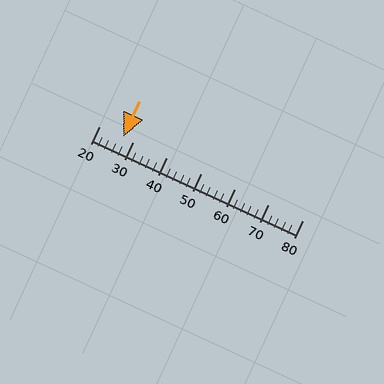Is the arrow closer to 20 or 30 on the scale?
The arrow is closer to 30.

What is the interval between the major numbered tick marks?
The major tick marks are spaced 10 units apart.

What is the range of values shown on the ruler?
The ruler shows values from 20 to 80.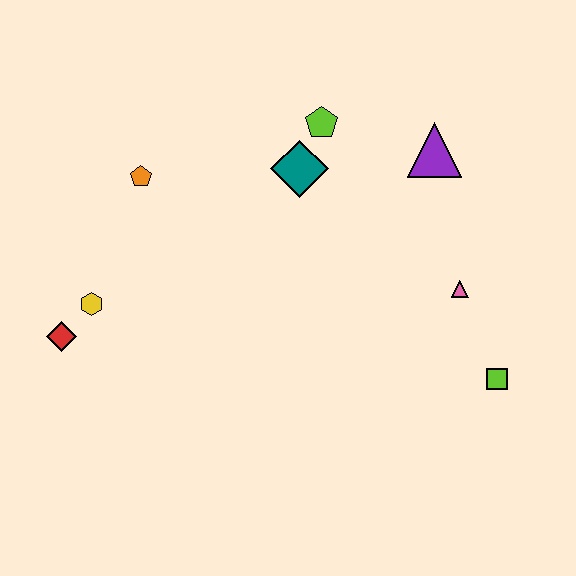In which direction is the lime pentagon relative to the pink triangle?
The lime pentagon is above the pink triangle.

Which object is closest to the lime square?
The pink triangle is closest to the lime square.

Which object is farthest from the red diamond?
The lime square is farthest from the red diamond.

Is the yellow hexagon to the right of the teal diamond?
No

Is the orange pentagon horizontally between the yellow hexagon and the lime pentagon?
Yes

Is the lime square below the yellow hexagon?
Yes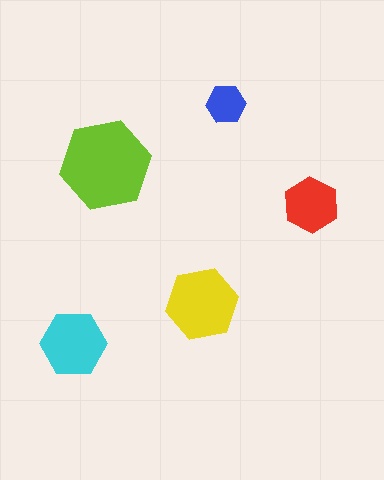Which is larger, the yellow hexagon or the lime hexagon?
The lime one.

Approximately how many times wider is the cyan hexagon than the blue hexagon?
About 1.5 times wider.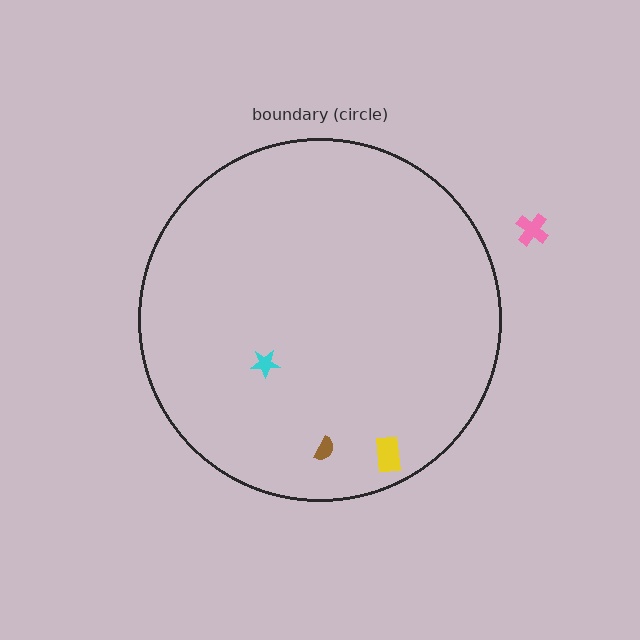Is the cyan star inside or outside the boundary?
Inside.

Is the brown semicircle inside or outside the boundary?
Inside.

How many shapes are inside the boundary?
3 inside, 1 outside.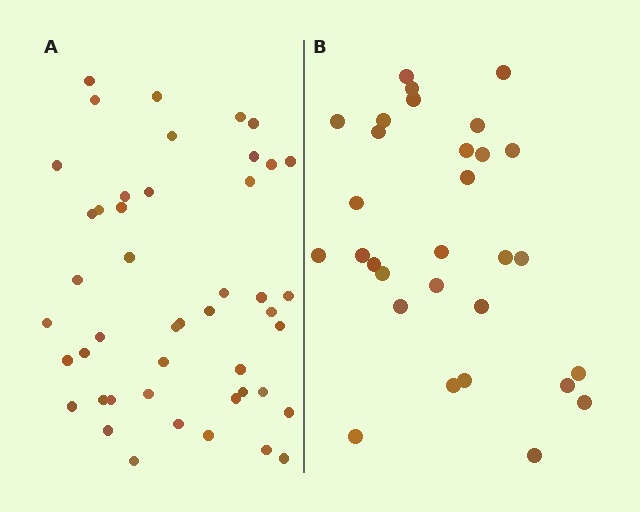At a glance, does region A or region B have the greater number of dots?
Region A (the left region) has more dots.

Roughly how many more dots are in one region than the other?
Region A has approximately 15 more dots than region B.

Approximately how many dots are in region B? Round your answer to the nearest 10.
About 30 dots.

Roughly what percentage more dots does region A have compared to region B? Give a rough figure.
About 55% more.